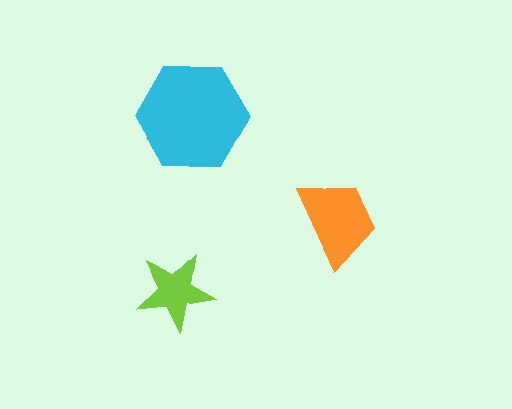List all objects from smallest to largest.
The lime star, the orange trapezoid, the cyan hexagon.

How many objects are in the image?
There are 3 objects in the image.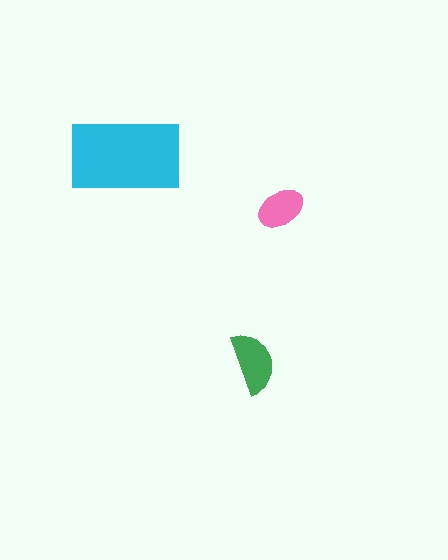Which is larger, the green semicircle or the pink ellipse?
The green semicircle.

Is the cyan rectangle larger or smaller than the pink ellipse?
Larger.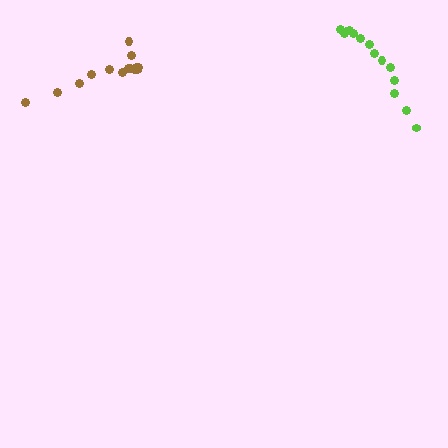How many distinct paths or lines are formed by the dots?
There are 2 distinct paths.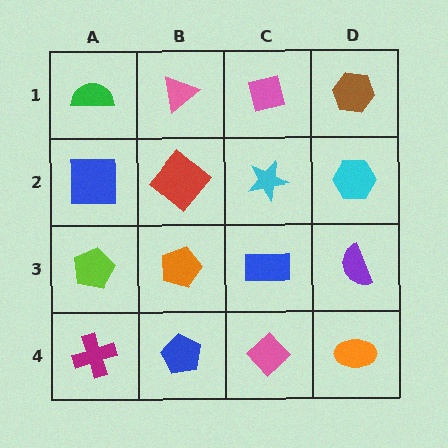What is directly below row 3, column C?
A pink diamond.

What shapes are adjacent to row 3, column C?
A cyan star (row 2, column C), a pink diamond (row 4, column C), an orange pentagon (row 3, column B), a purple semicircle (row 3, column D).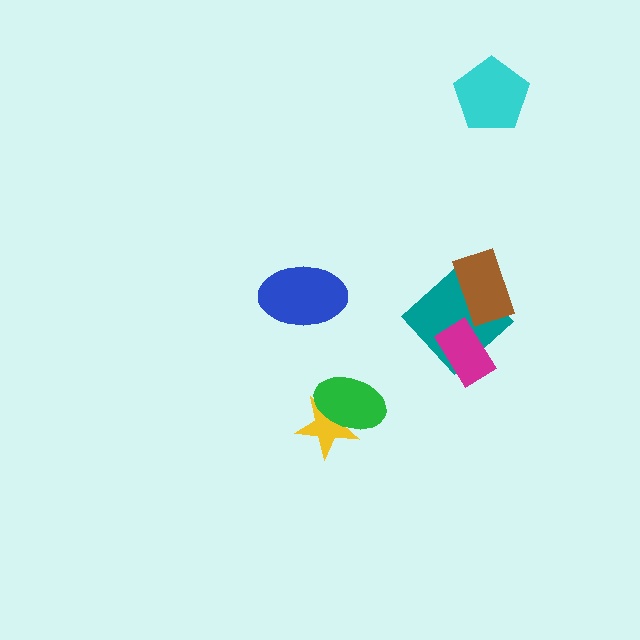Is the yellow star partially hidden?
Yes, it is partially covered by another shape.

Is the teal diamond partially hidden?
Yes, it is partially covered by another shape.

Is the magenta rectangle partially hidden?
No, no other shape covers it.